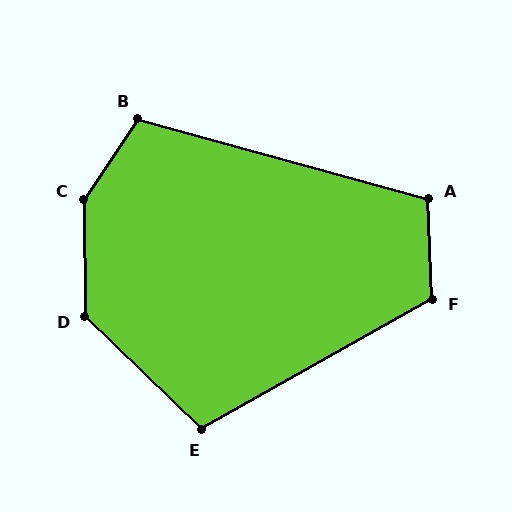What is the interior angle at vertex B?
Approximately 108 degrees (obtuse).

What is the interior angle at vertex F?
Approximately 117 degrees (obtuse).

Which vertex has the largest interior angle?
C, at approximately 146 degrees.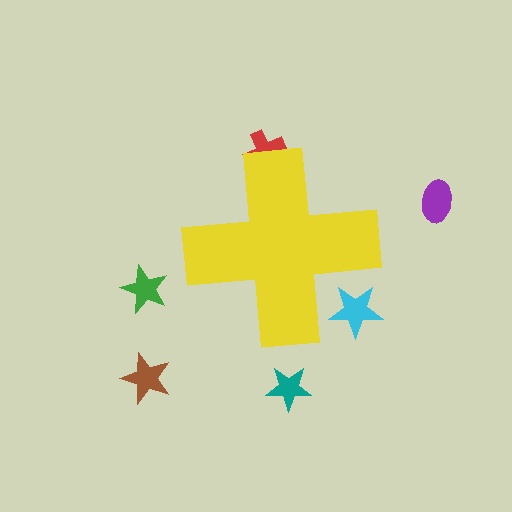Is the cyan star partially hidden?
Yes, the cyan star is partially hidden behind the yellow cross.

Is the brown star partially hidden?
No, the brown star is fully visible.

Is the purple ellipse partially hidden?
No, the purple ellipse is fully visible.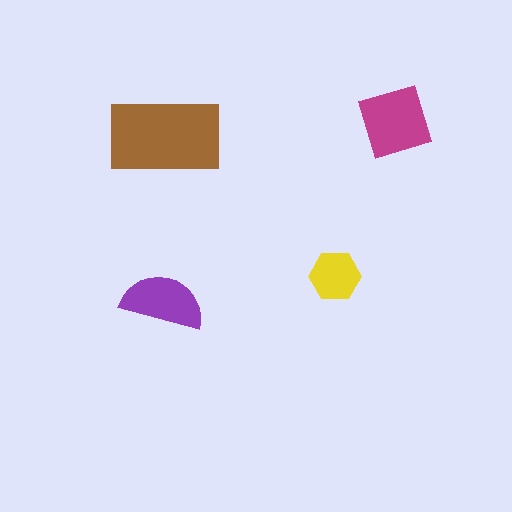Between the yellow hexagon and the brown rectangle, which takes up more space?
The brown rectangle.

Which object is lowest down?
The purple semicircle is bottommost.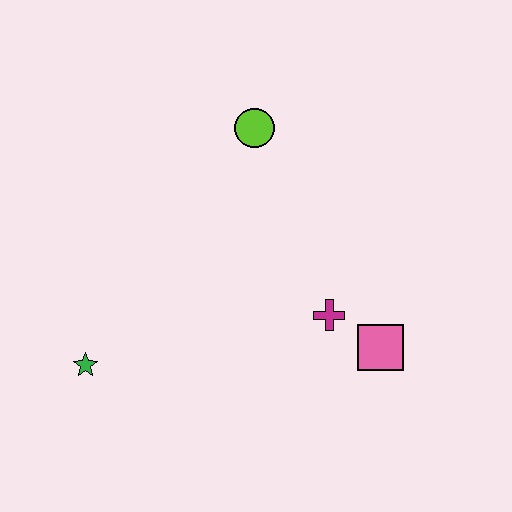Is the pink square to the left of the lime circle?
No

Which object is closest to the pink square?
The magenta cross is closest to the pink square.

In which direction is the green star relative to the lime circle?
The green star is below the lime circle.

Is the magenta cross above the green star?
Yes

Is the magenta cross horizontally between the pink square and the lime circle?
Yes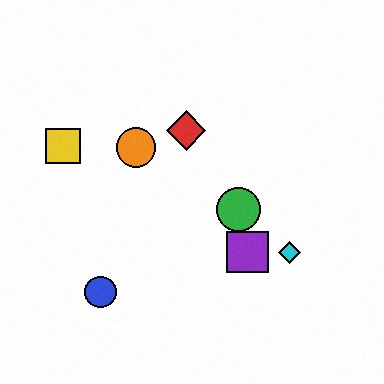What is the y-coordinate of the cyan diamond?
The cyan diamond is at y≈252.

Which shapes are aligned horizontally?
The purple square, the cyan diamond are aligned horizontally.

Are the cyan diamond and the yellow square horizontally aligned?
No, the cyan diamond is at y≈252 and the yellow square is at y≈146.